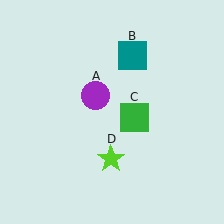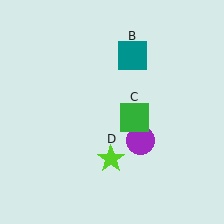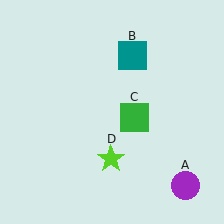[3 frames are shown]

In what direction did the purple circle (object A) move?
The purple circle (object A) moved down and to the right.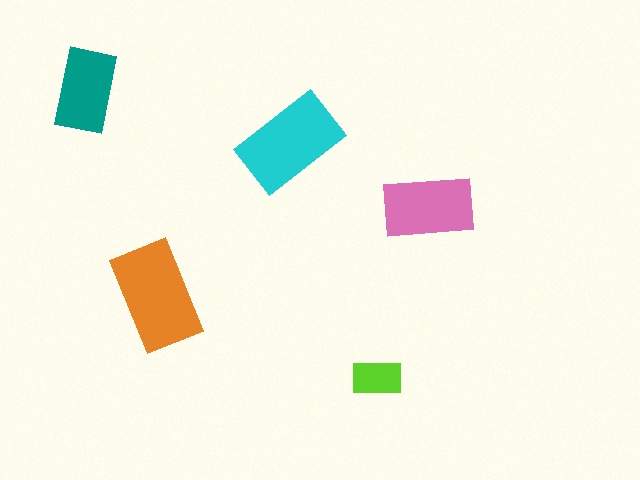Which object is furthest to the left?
The teal rectangle is leftmost.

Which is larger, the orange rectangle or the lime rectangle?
The orange one.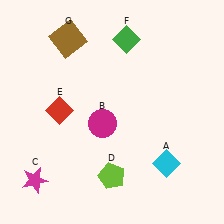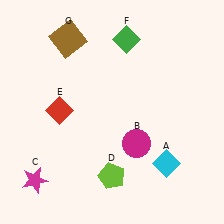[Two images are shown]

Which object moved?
The magenta circle (B) moved right.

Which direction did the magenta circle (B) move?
The magenta circle (B) moved right.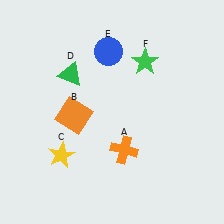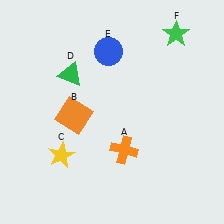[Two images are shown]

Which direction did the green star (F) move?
The green star (F) moved right.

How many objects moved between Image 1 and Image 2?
1 object moved between the two images.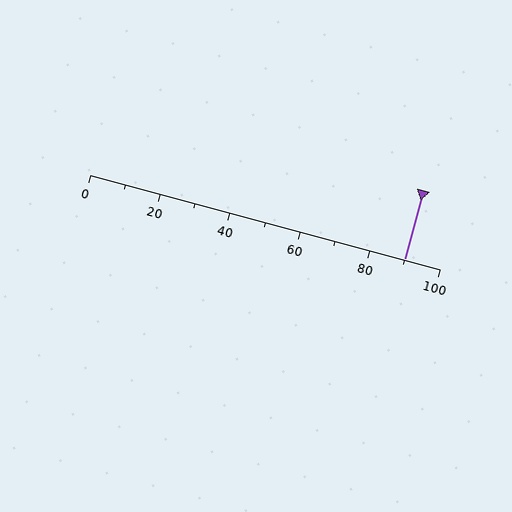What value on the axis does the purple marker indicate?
The marker indicates approximately 90.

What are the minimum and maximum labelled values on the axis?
The axis runs from 0 to 100.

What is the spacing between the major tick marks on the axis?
The major ticks are spaced 20 apart.